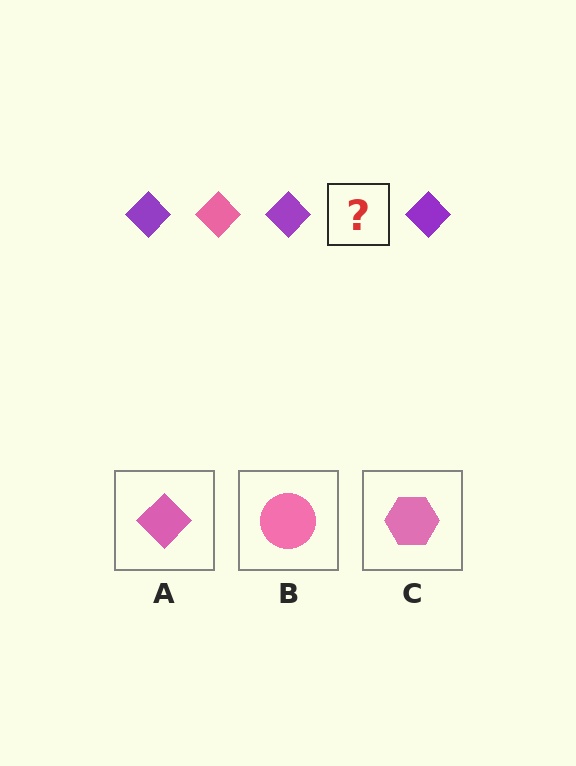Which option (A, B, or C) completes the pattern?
A.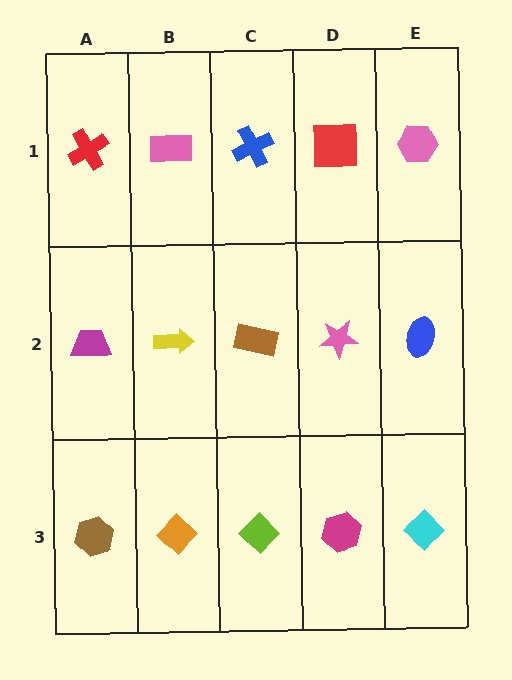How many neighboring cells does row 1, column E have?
2.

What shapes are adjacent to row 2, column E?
A pink hexagon (row 1, column E), a cyan diamond (row 3, column E), a pink star (row 2, column D).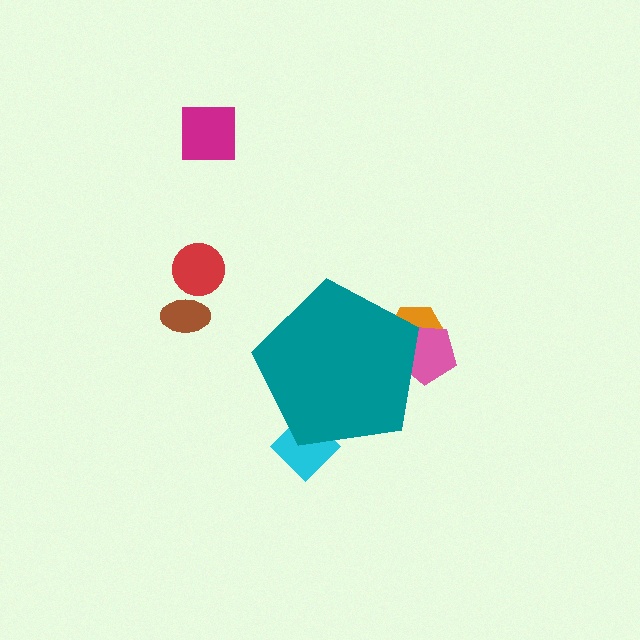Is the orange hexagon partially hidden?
Yes, the orange hexagon is partially hidden behind the teal pentagon.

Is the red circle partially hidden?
No, the red circle is fully visible.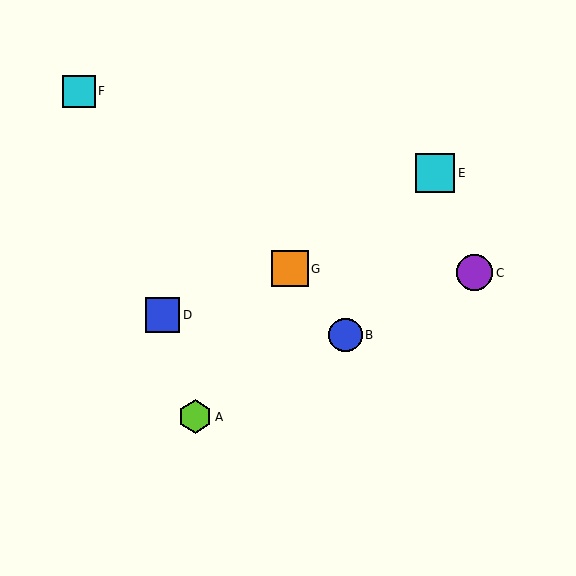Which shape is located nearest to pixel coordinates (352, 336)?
The blue circle (labeled B) at (345, 335) is nearest to that location.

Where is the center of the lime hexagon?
The center of the lime hexagon is at (195, 417).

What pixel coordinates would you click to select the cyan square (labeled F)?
Click at (79, 91) to select the cyan square F.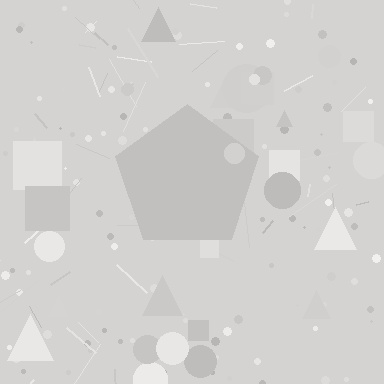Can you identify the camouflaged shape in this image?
The camouflaged shape is a pentagon.